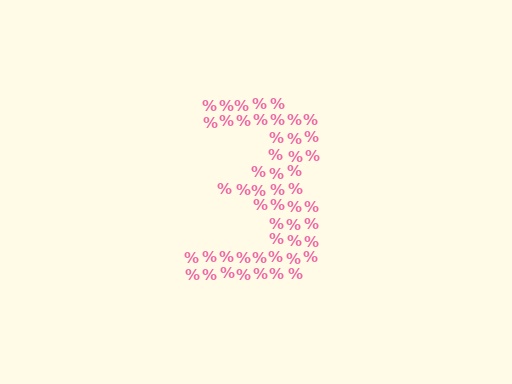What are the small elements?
The small elements are percent signs.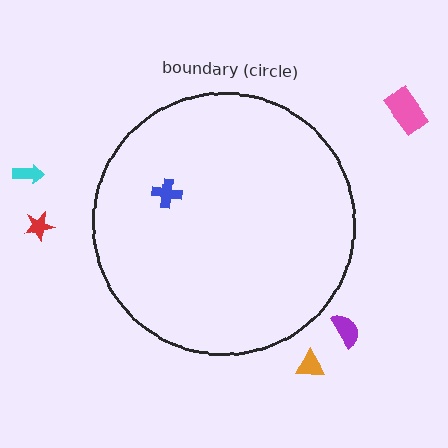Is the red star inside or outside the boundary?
Outside.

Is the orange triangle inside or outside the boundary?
Outside.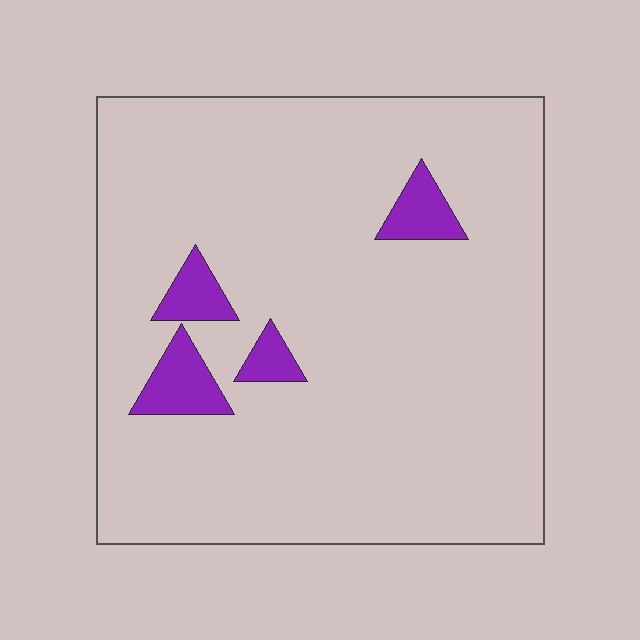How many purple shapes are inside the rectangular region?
4.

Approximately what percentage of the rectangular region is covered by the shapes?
Approximately 5%.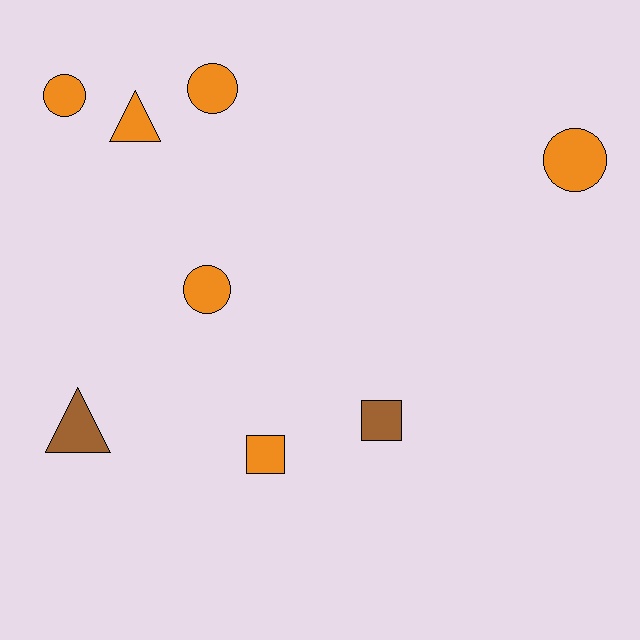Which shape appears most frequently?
Circle, with 4 objects.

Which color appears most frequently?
Orange, with 6 objects.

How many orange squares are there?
There is 1 orange square.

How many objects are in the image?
There are 8 objects.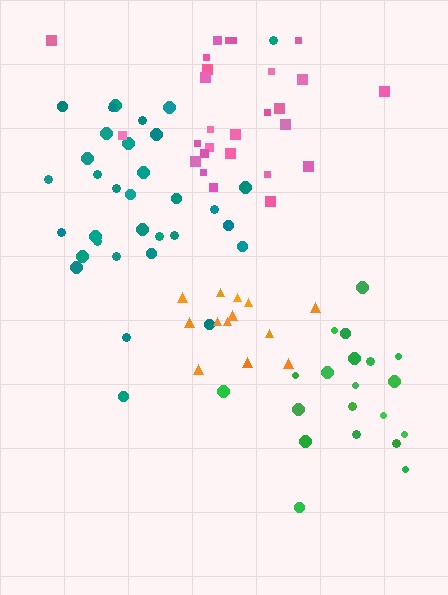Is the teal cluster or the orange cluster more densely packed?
Orange.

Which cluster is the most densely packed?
Orange.